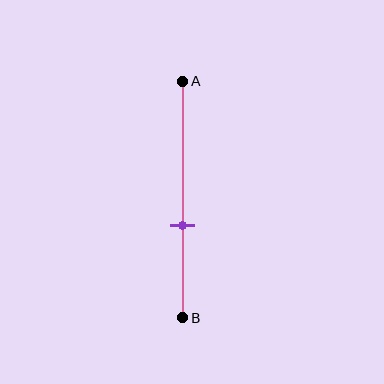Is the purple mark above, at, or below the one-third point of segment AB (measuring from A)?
The purple mark is below the one-third point of segment AB.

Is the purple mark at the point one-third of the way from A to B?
No, the mark is at about 60% from A, not at the 33% one-third point.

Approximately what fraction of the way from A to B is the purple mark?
The purple mark is approximately 60% of the way from A to B.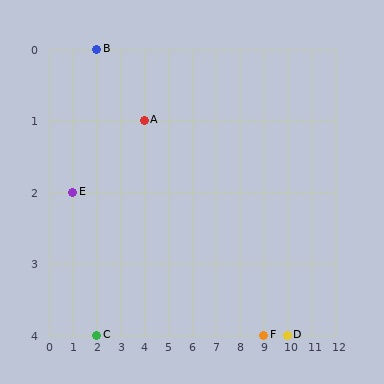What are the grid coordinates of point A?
Point A is at grid coordinates (4, 1).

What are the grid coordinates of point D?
Point D is at grid coordinates (10, 4).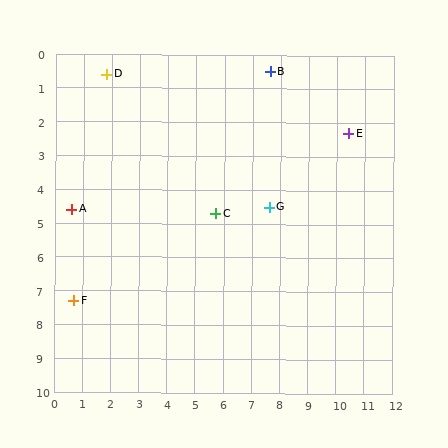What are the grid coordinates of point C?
Point C is at approximately (5.7, 4.7).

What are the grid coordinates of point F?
Point F is at approximately (0.7, 7.3).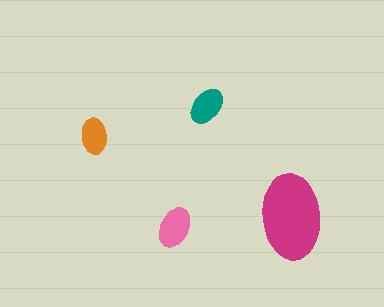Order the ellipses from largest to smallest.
the magenta one, the pink one, the teal one, the orange one.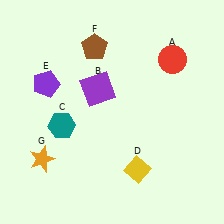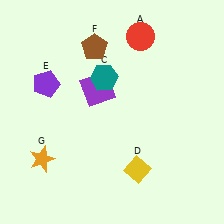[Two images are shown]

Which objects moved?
The objects that moved are: the red circle (A), the teal hexagon (C).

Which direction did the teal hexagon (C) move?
The teal hexagon (C) moved up.